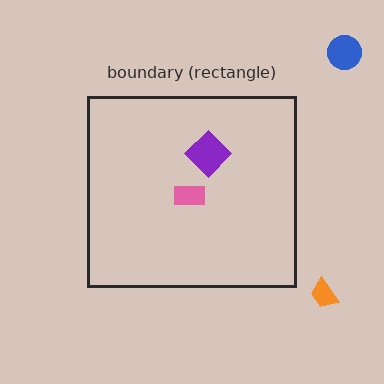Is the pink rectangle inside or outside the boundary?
Inside.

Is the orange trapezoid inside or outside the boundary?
Outside.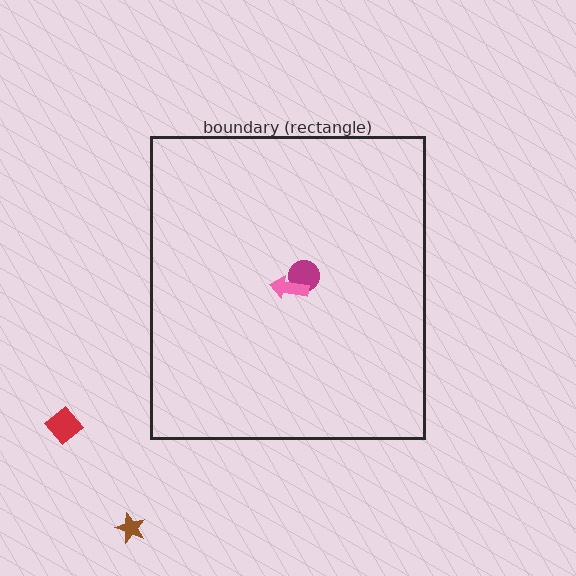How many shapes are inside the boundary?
2 inside, 2 outside.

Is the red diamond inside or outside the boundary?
Outside.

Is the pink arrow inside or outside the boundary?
Inside.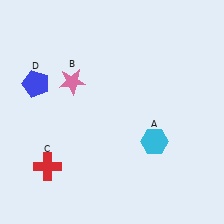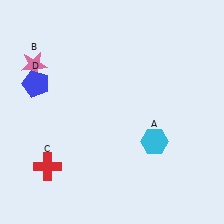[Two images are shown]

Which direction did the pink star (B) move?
The pink star (B) moved left.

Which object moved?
The pink star (B) moved left.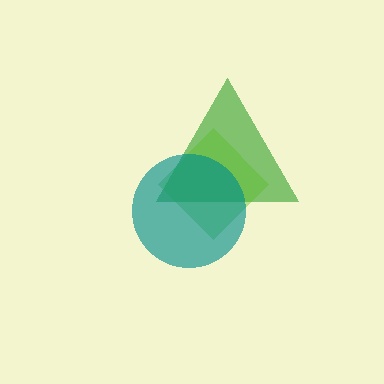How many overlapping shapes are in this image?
There are 3 overlapping shapes in the image.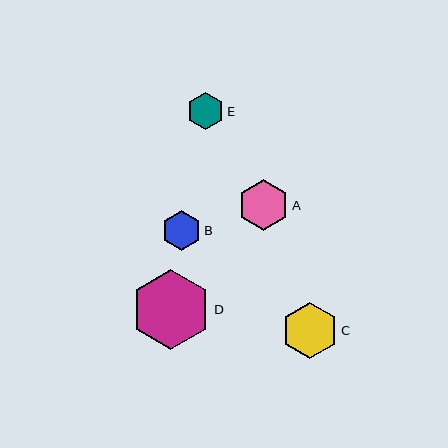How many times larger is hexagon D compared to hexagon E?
Hexagon D is approximately 2.1 times the size of hexagon E.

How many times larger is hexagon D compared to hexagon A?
Hexagon D is approximately 1.6 times the size of hexagon A.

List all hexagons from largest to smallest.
From largest to smallest: D, C, A, B, E.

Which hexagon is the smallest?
Hexagon E is the smallest with a size of approximately 37 pixels.